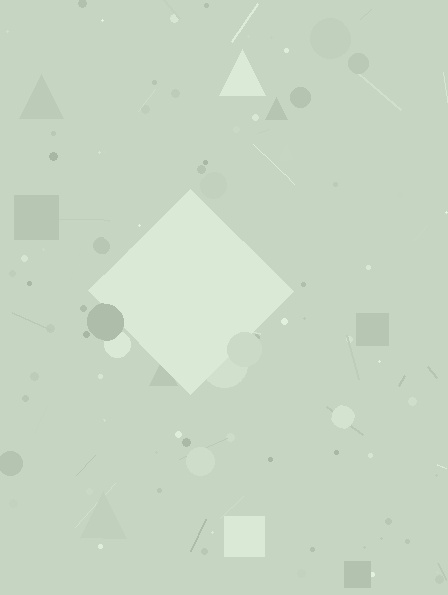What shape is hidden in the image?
A diamond is hidden in the image.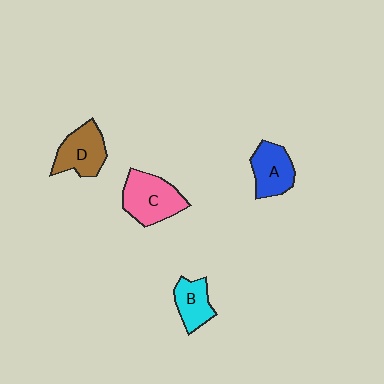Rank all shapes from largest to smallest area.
From largest to smallest: C (pink), D (brown), A (blue), B (cyan).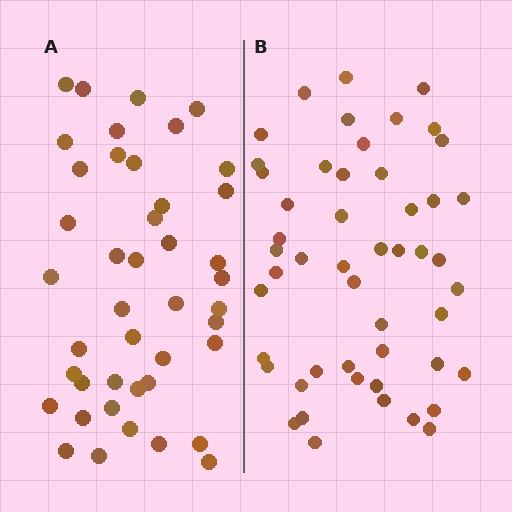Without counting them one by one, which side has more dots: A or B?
Region B (the right region) has more dots.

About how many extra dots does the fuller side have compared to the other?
Region B has roughly 8 or so more dots than region A.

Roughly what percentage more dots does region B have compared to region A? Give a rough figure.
About 15% more.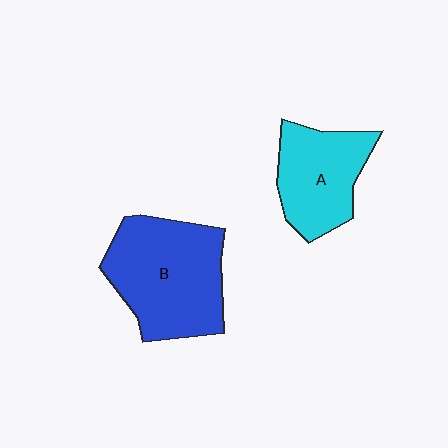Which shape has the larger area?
Shape B (blue).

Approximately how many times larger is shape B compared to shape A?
Approximately 1.5 times.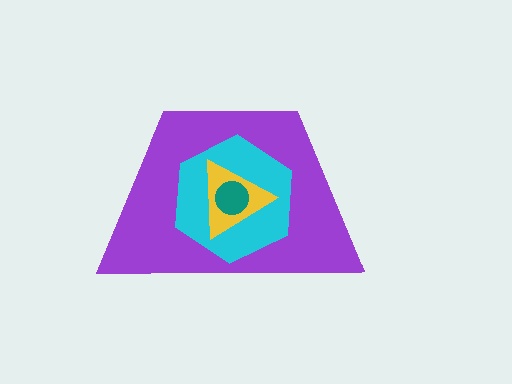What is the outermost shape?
The purple trapezoid.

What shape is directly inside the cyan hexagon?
The yellow triangle.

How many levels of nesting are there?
4.